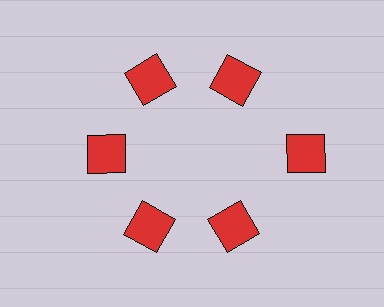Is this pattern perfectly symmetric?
No. The 6 red squares are arranged in a ring, but one element near the 3 o'clock position is pushed outward from the center, breaking the 6-fold rotational symmetry.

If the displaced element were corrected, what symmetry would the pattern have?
It would have 6-fold rotational symmetry — the pattern would map onto itself every 60 degrees.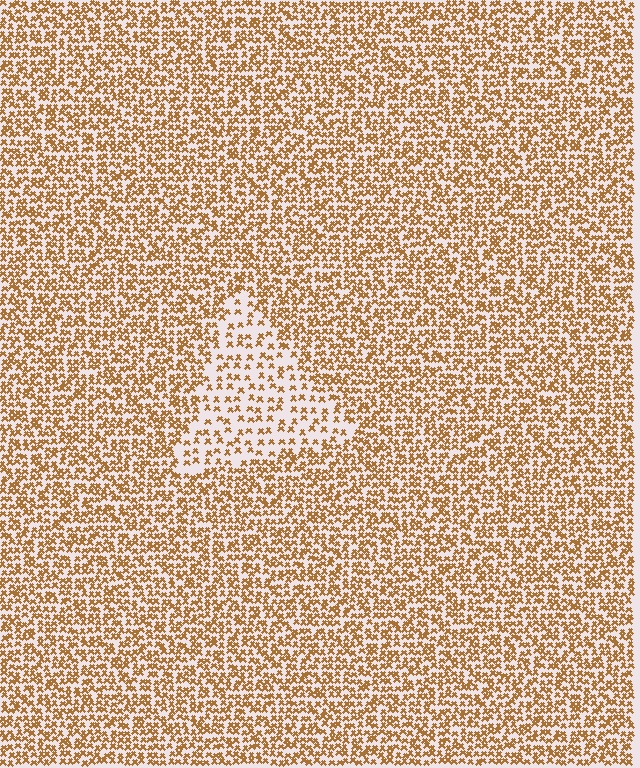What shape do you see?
I see a triangle.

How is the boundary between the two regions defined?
The boundary is defined by a change in element density (approximately 2.1x ratio). All elements are the same color, size, and shape.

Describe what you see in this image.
The image contains small brown elements arranged at two different densities. A triangle-shaped region is visible where the elements are less densely packed than the surrounding area.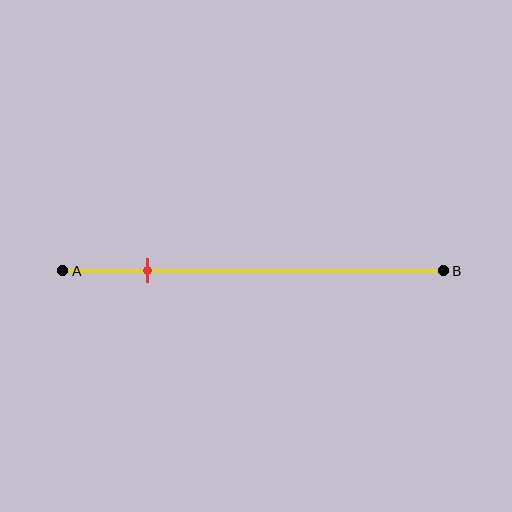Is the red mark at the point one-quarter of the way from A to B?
Yes, the mark is approximately at the one-quarter point.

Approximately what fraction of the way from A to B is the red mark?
The red mark is approximately 20% of the way from A to B.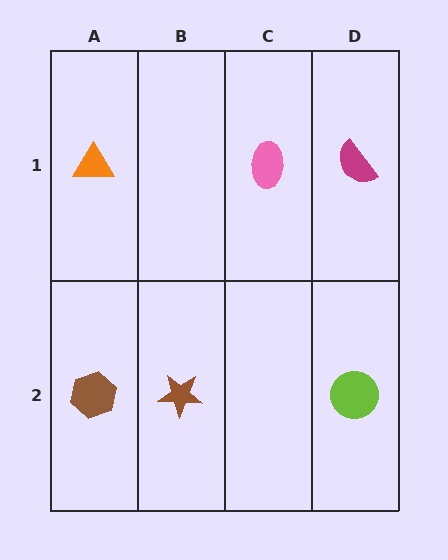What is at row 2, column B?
A brown star.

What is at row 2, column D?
A lime circle.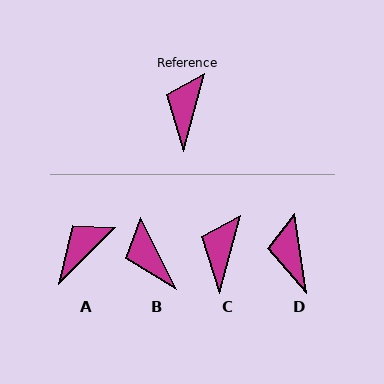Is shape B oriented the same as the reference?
No, it is off by about 42 degrees.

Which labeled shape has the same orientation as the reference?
C.